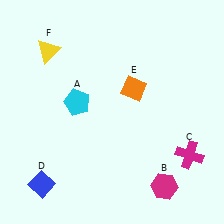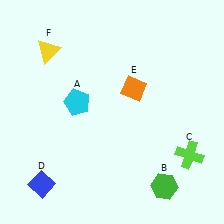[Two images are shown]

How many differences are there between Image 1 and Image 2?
There are 2 differences between the two images.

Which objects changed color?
B changed from magenta to green. C changed from magenta to lime.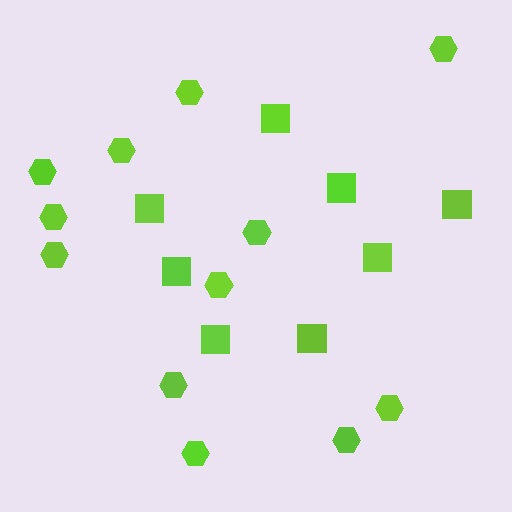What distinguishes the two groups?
There are 2 groups: one group of squares (8) and one group of hexagons (12).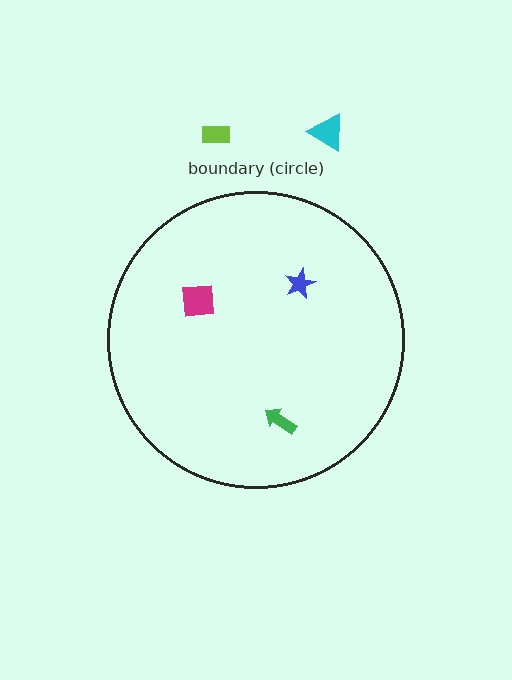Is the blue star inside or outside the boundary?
Inside.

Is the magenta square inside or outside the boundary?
Inside.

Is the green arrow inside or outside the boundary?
Inside.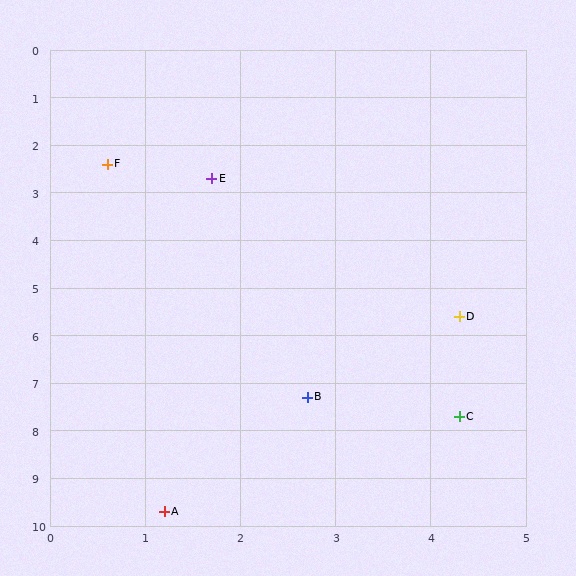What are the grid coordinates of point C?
Point C is at approximately (4.3, 7.7).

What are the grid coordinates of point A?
Point A is at approximately (1.2, 9.7).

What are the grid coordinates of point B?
Point B is at approximately (2.7, 7.3).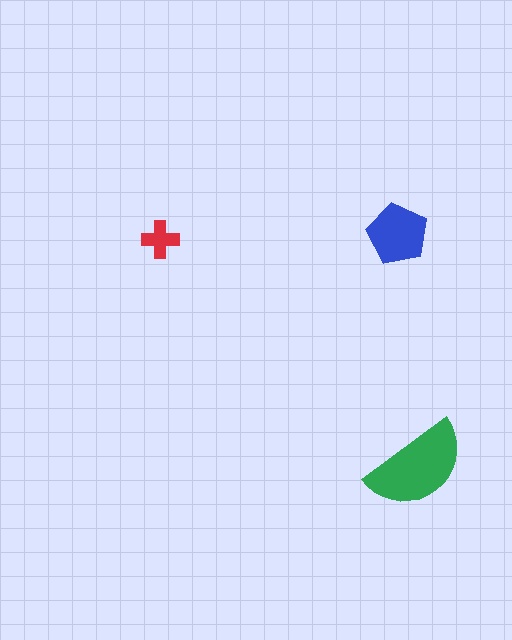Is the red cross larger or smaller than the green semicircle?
Smaller.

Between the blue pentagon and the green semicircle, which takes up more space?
The green semicircle.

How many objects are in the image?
There are 3 objects in the image.